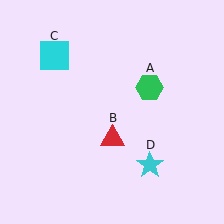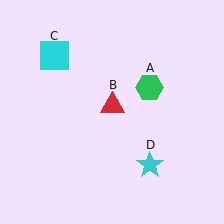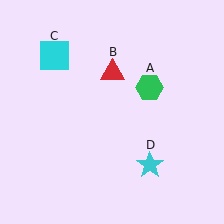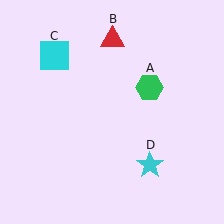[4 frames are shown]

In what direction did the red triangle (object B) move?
The red triangle (object B) moved up.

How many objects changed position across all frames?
1 object changed position: red triangle (object B).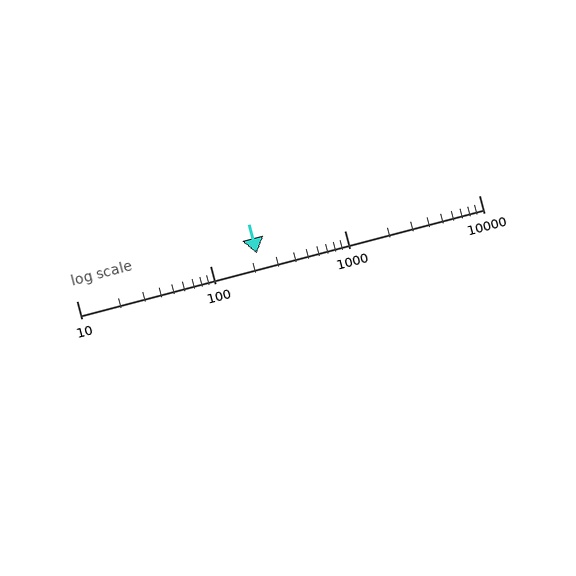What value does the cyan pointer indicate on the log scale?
The pointer indicates approximately 220.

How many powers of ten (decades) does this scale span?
The scale spans 3 decades, from 10 to 10000.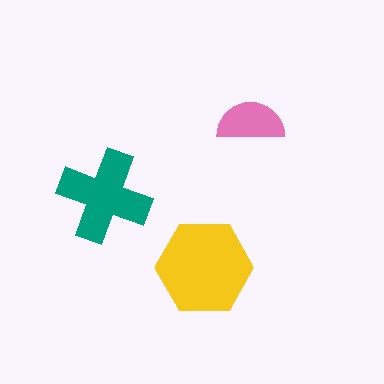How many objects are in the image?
There are 3 objects in the image.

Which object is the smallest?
The pink semicircle.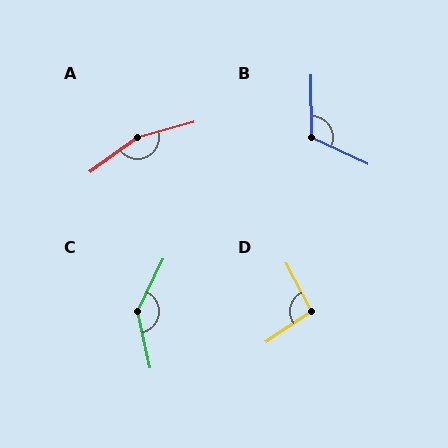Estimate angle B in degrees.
Approximately 115 degrees.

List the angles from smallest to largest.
D (96°), B (115°), C (142°), A (159°).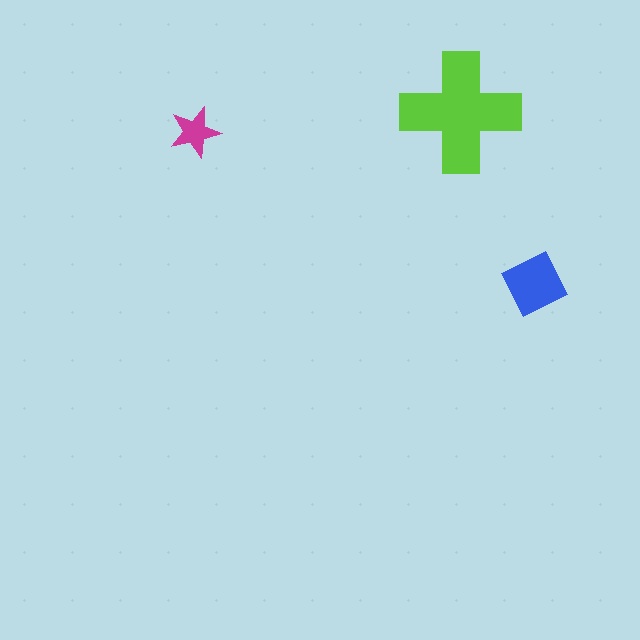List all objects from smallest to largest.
The magenta star, the blue diamond, the lime cross.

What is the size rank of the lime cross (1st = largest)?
1st.